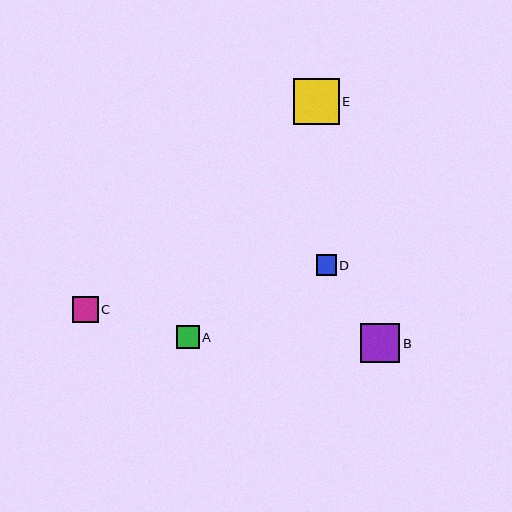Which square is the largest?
Square E is the largest with a size of approximately 46 pixels.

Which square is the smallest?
Square D is the smallest with a size of approximately 20 pixels.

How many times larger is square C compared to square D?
Square C is approximately 1.3 times the size of square D.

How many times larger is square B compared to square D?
Square B is approximately 1.9 times the size of square D.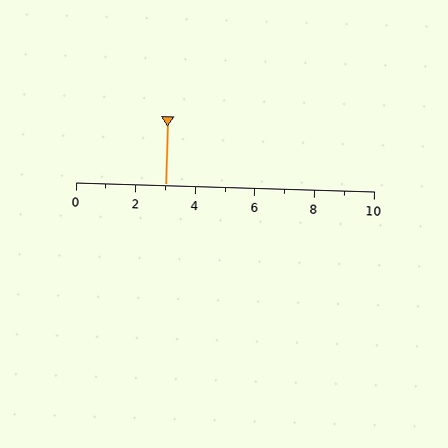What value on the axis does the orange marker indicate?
The marker indicates approximately 3.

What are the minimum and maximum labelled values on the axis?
The axis runs from 0 to 10.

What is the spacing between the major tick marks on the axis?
The major ticks are spaced 2 apart.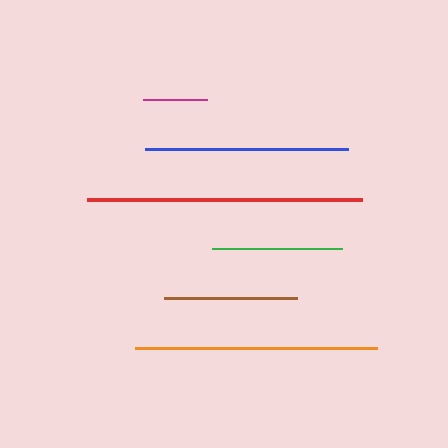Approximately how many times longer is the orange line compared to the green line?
The orange line is approximately 1.9 times the length of the green line.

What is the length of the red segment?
The red segment is approximately 275 pixels long.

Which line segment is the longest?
The red line is the longest at approximately 275 pixels.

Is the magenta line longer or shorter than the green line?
The green line is longer than the magenta line.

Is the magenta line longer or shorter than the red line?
The red line is longer than the magenta line.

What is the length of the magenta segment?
The magenta segment is approximately 64 pixels long.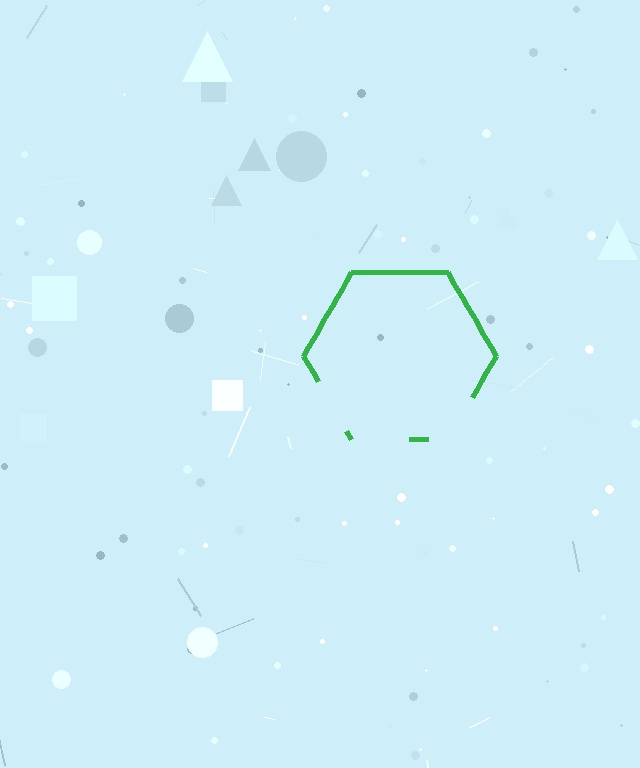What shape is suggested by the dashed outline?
The dashed outline suggests a hexagon.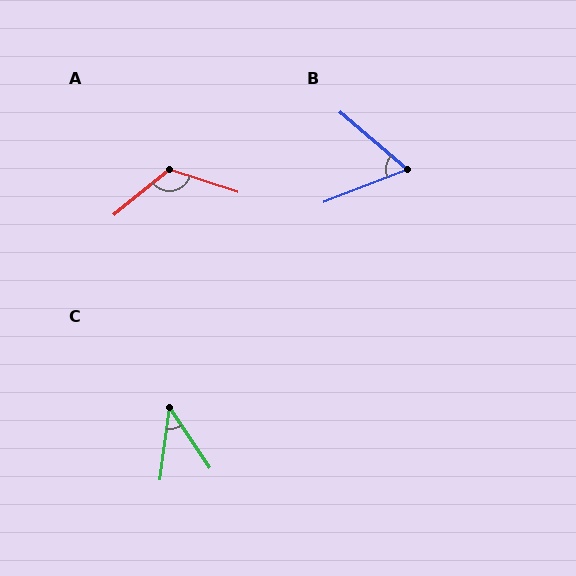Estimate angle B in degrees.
Approximately 61 degrees.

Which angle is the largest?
A, at approximately 122 degrees.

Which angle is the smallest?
C, at approximately 42 degrees.